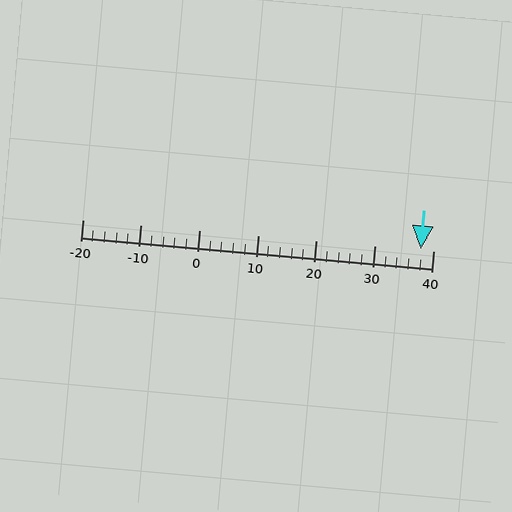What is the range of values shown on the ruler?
The ruler shows values from -20 to 40.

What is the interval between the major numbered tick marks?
The major tick marks are spaced 10 units apart.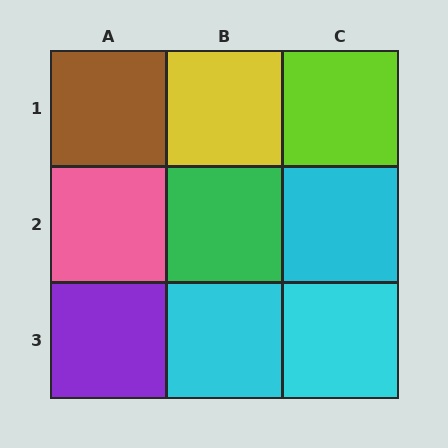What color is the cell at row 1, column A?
Brown.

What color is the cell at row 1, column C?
Lime.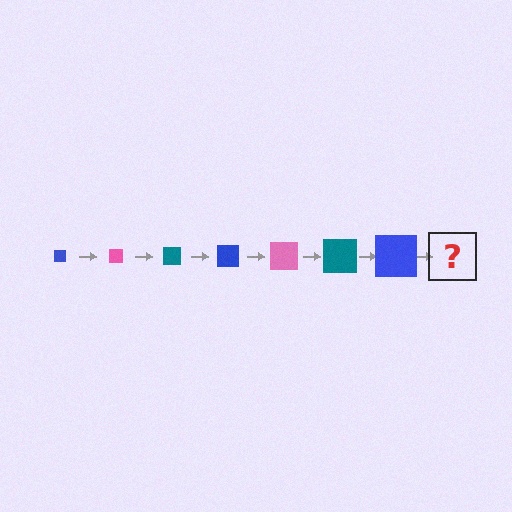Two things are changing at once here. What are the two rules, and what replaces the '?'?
The two rules are that the square grows larger each step and the color cycles through blue, pink, and teal. The '?' should be a pink square, larger than the previous one.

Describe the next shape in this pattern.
It should be a pink square, larger than the previous one.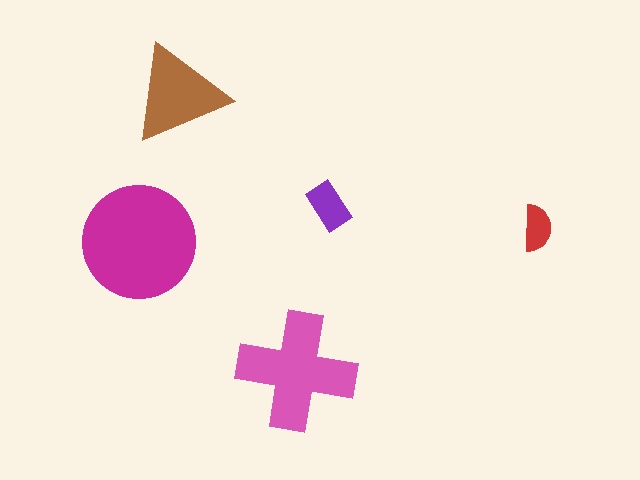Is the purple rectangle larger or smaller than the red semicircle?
Larger.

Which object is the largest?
The magenta circle.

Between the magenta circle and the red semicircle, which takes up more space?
The magenta circle.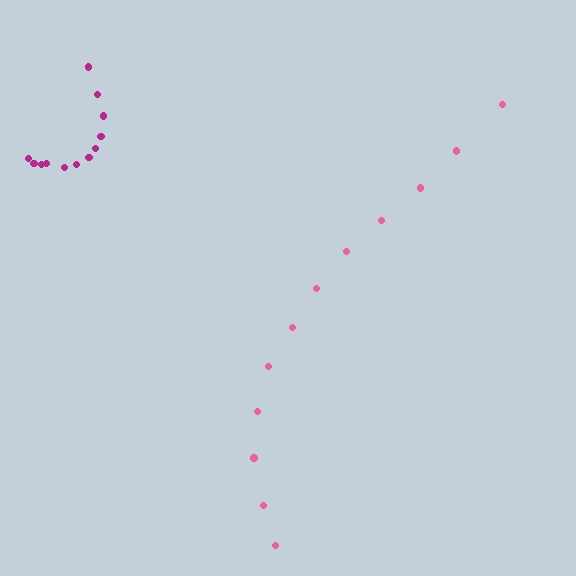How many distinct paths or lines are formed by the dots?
There are 2 distinct paths.